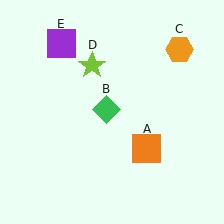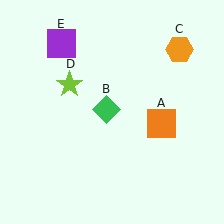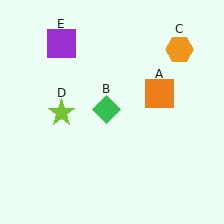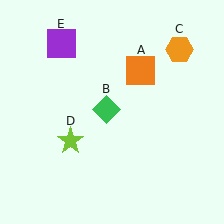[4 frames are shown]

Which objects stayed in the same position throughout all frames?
Green diamond (object B) and orange hexagon (object C) and purple square (object E) remained stationary.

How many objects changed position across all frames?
2 objects changed position: orange square (object A), lime star (object D).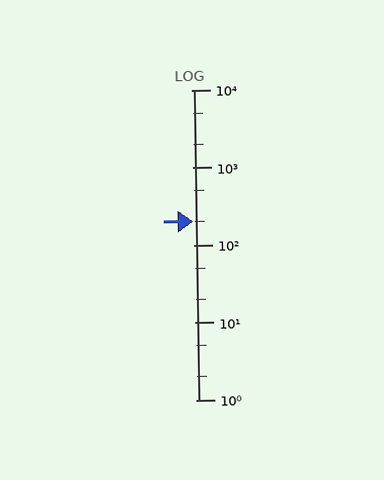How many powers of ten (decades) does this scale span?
The scale spans 4 decades, from 1 to 10000.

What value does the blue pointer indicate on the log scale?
The pointer indicates approximately 200.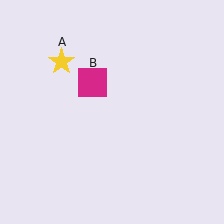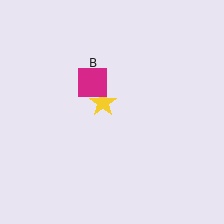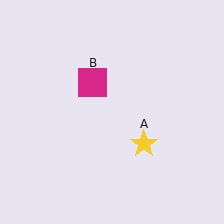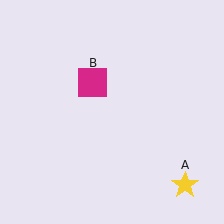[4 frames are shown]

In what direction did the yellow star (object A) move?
The yellow star (object A) moved down and to the right.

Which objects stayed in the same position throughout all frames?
Magenta square (object B) remained stationary.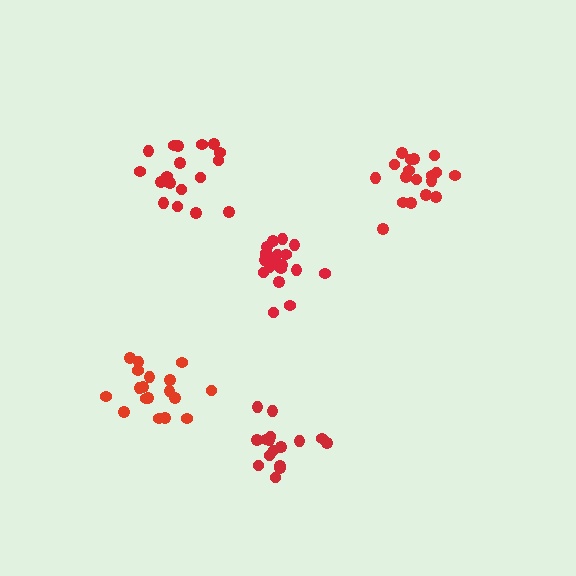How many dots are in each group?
Group 1: 18 dots, Group 2: 19 dots, Group 3: 19 dots, Group 4: 16 dots, Group 5: 18 dots (90 total).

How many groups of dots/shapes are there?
There are 5 groups.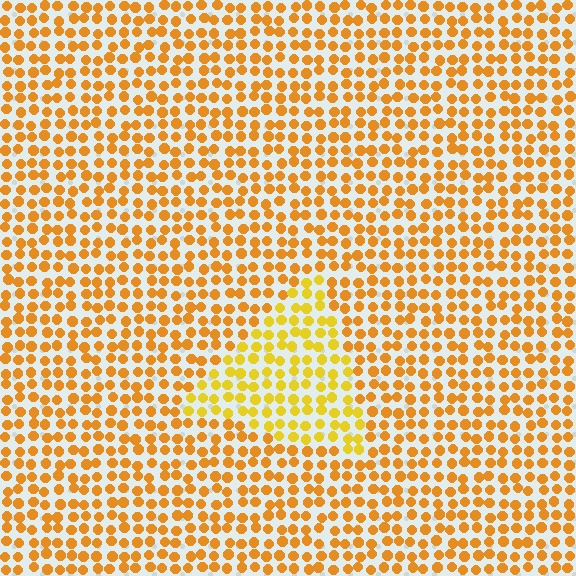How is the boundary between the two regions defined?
The boundary is defined purely by a slight shift in hue (about 20 degrees). Spacing, size, and orientation are identical on both sides.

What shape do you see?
I see a triangle.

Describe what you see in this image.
The image is filled with small orange elements in a uniform arrangement. A triangle-shaped region is visible where the elements are tinted to a slightly different hue, forming a subtle color boundary.